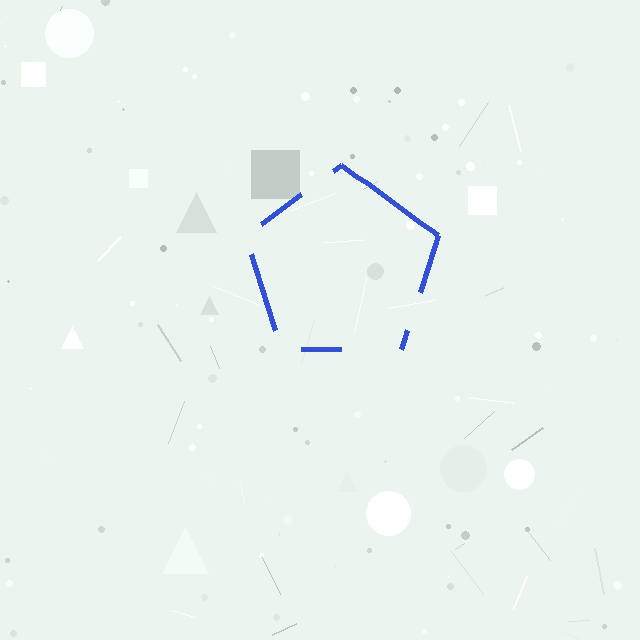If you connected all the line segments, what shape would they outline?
They would outline a pentagon.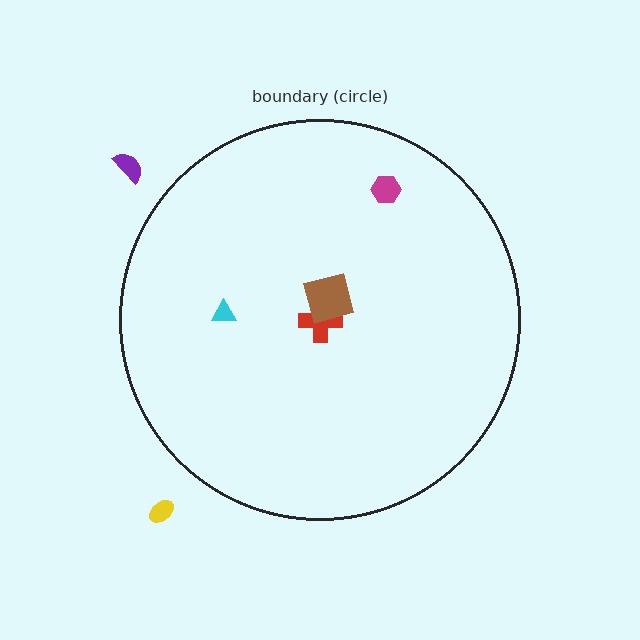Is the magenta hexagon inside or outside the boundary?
Inside.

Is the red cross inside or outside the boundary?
Inside.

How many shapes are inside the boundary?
4 inside, 2 outside.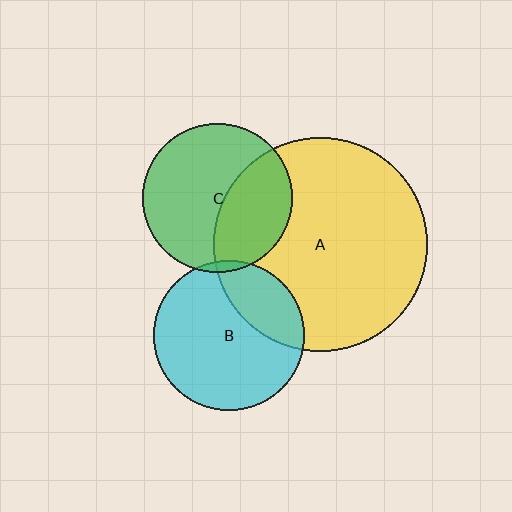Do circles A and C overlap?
Yes.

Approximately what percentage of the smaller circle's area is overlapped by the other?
Approximately 40%.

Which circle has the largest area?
Circle A (yellow).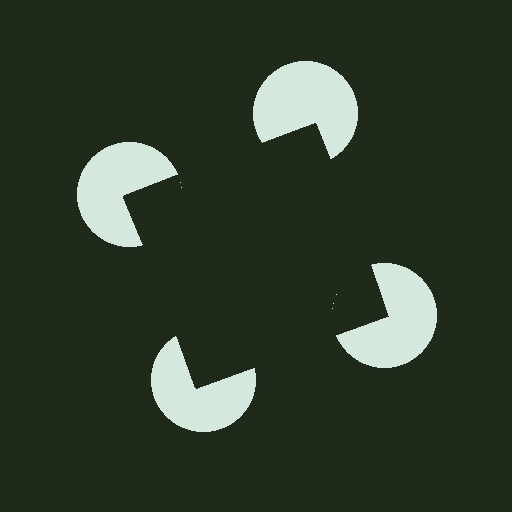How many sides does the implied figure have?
4 sides.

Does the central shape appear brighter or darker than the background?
It typically appears slightly darker than the background, even though no actual brightness change is drawn.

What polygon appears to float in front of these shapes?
An illusory square — its edges are inferred from the aligned wedge cuts in the pac-man discs, not physically drawn.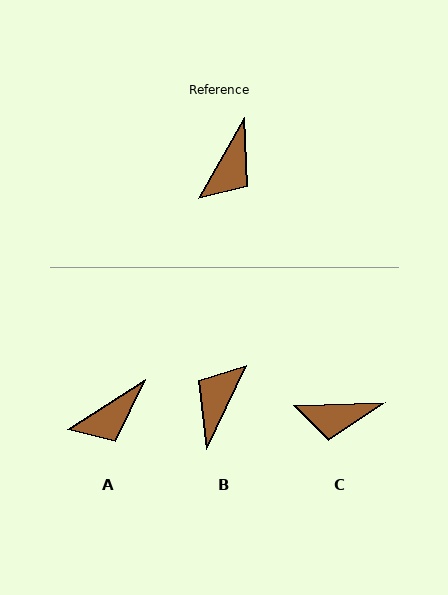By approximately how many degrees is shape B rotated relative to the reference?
Approximately 175 degrees clockwise.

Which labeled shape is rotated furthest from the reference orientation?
B, about 175 degrees away.